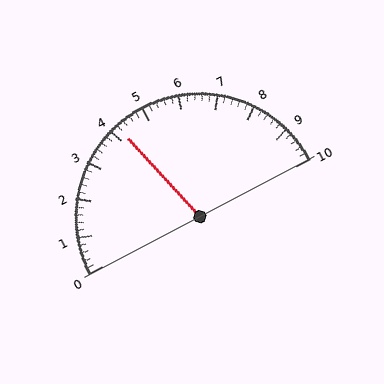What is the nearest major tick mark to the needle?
The nearest major tick mark is 4.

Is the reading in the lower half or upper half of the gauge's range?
The reading is in the lower half of the range (0 to 10).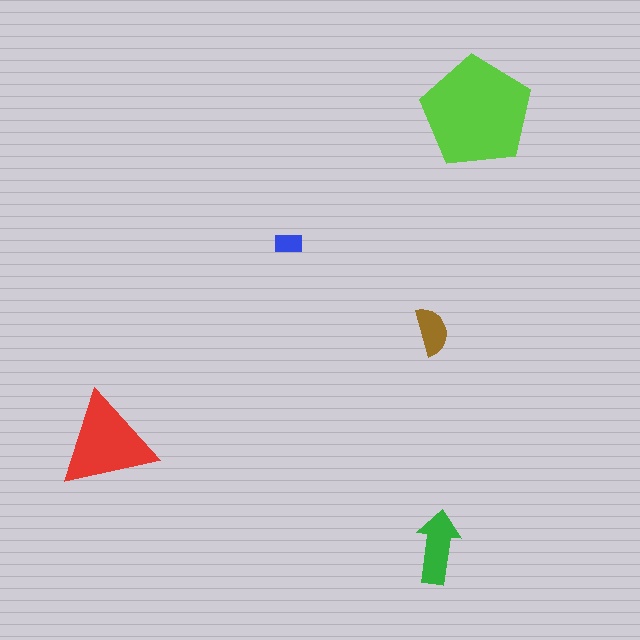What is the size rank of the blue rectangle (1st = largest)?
5th.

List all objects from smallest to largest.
The blue rectangle, the brown semicircle, the green arrow, the red triangle, the lime pentagon.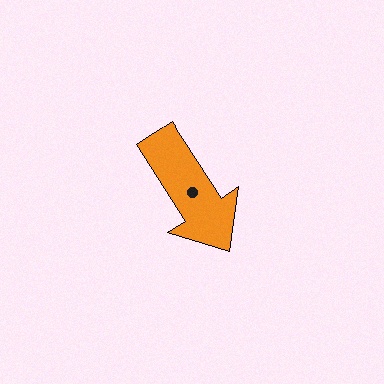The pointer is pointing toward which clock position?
Roughly 5 o'clock.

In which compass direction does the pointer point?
Southeast.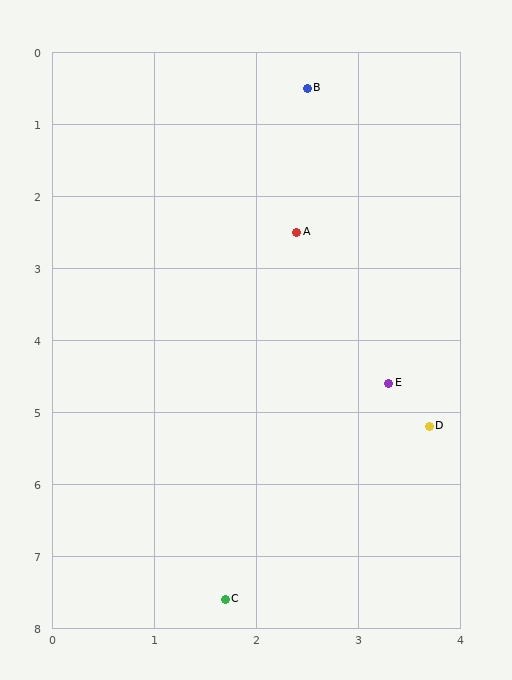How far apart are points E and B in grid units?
Points E and B are about 4.2 grid units apart.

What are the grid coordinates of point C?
Point C is at approximately (1.7, 7.6).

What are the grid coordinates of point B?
Point B is at approximately (2.5, 0.5).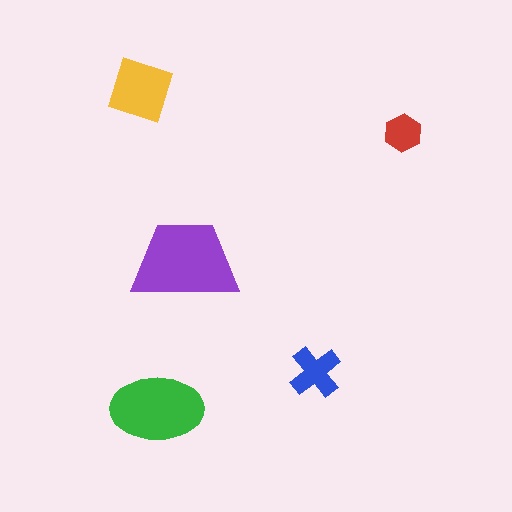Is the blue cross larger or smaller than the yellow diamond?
Smaller.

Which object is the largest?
The purple trapezoid.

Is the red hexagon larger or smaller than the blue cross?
Smaller.